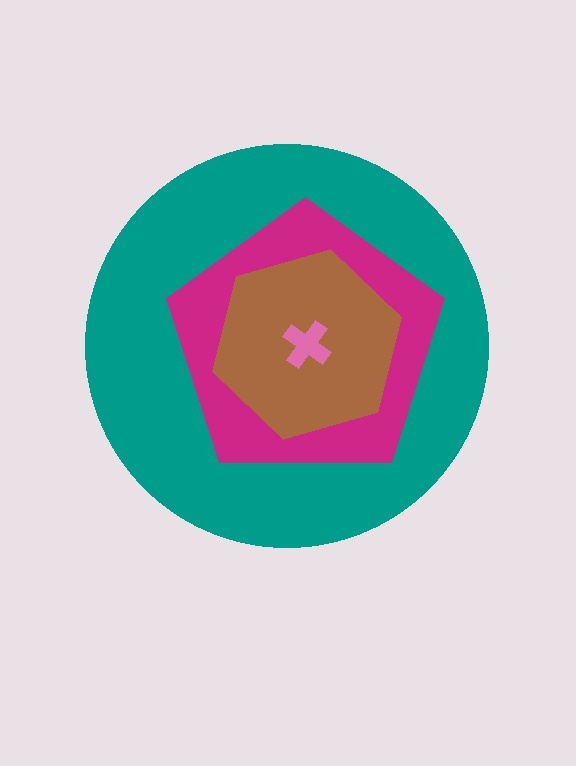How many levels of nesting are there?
4.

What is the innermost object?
The pink cross.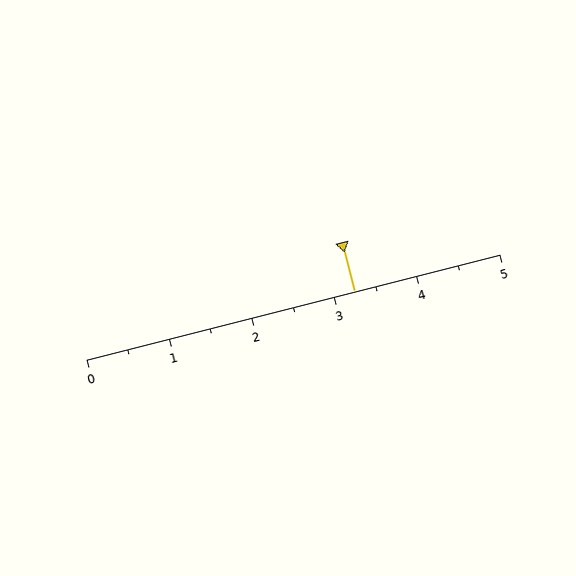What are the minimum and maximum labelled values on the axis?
The axis runs from 0 to 5.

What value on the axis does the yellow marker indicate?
The marker indicates approximately 3.2.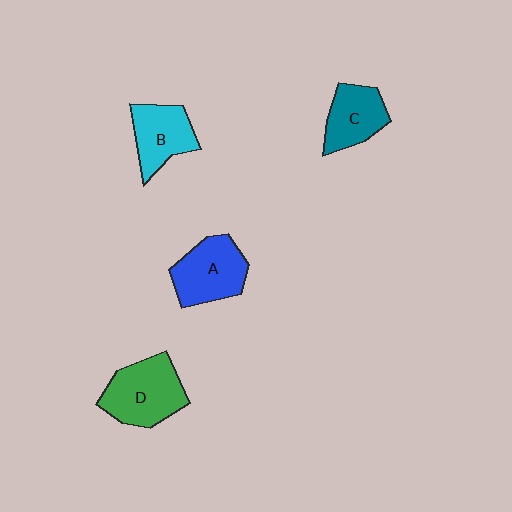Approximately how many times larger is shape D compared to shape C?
Approximately 1.4 times.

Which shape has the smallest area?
Shape C (teal).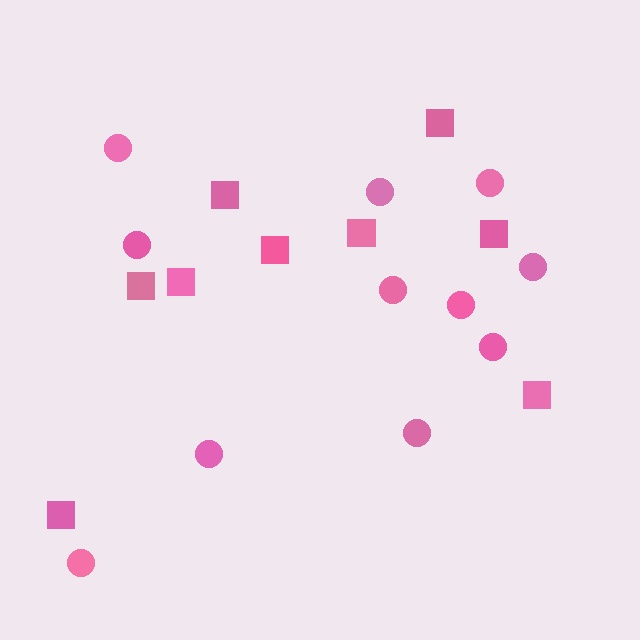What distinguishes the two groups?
There are 2 groups: one group of squares (9) and one group of circles (11).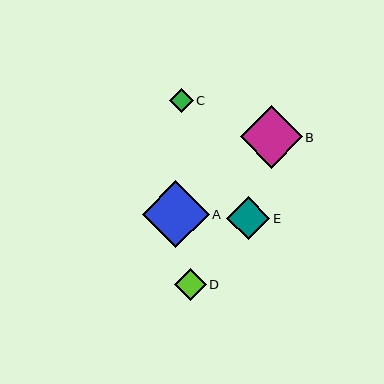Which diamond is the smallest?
Diamond C is the smallest with a size of approximately 24 pixels.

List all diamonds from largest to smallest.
From largest to smallest: A, B, E, D, C.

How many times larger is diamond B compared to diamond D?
Diamond B is approximately 2.0 times the size of diamond D.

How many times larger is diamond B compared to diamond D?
Diamond B is approximately 2.0 times the size of diamond D.